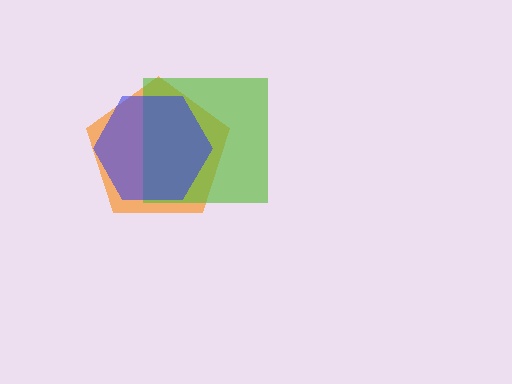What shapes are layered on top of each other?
The layered shapes are: an orange pentagon, a lime square, a blue hexagon.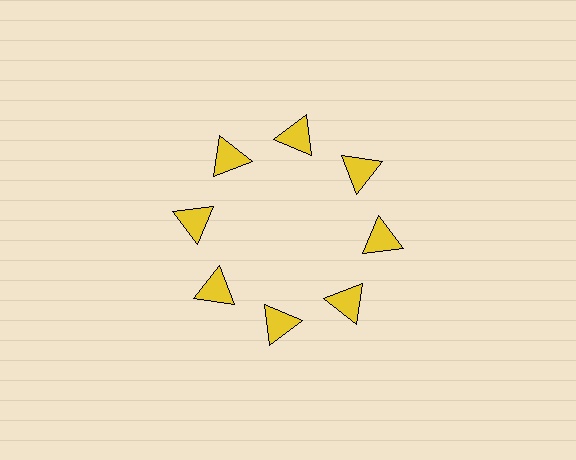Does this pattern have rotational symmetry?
Yes, this pattern has 8-fold rotational symmetry. It looks the same after rotating 45 degrees around the center.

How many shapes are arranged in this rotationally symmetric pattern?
There are 8 shapes, arranged in 8 groups of 1.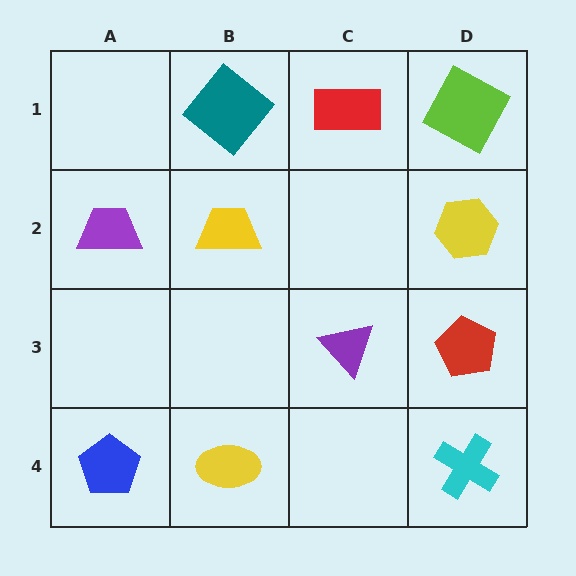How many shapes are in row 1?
3 shapes.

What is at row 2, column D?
A yellow hexagon.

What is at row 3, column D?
A red pentagon.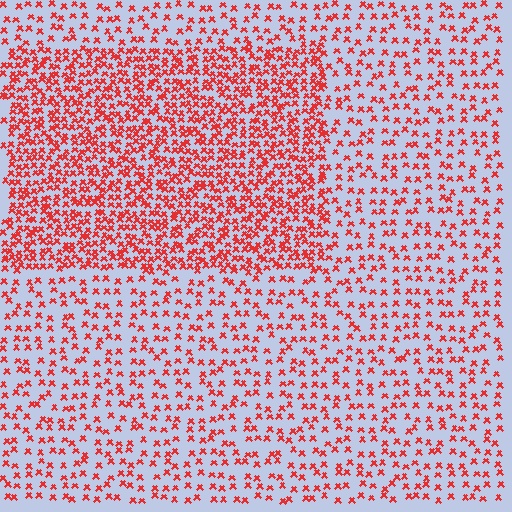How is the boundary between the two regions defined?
The boundary is defined by a change in element density (approximately 2.2x ratio). All elements are the same color, size, and shape.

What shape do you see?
I see a rectangle.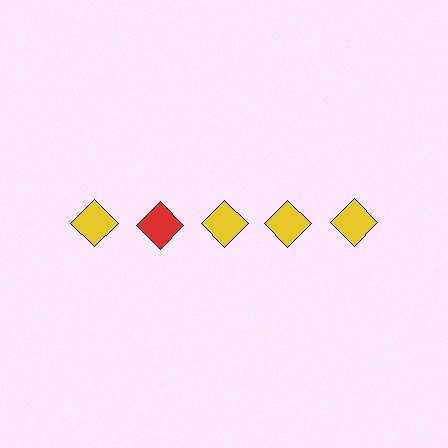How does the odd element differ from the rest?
It has a different color: red instead of yellow.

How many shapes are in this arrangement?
There are 5 shapes arranged in a grid pattern.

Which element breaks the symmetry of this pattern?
The red diamond in the top row, second from left column breaks the symmetry. All other shapes are yellow diamonds.